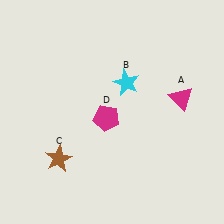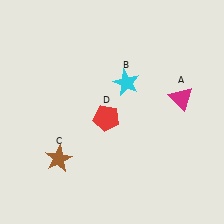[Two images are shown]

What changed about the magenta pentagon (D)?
In Image 1, D is magenta. In Image 2, it changed to red.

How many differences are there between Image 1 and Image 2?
There is 1 difference between the two images.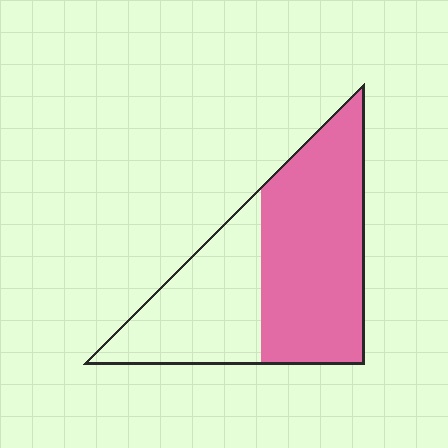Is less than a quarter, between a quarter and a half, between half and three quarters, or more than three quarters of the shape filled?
Between half and three quarters.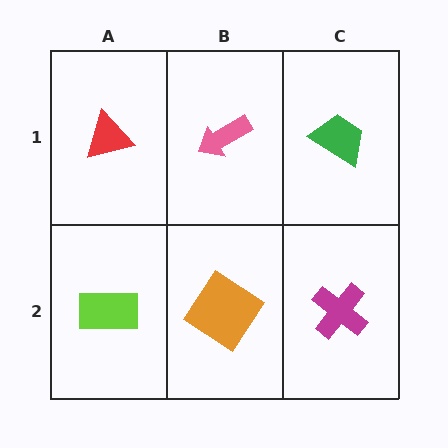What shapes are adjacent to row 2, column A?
A red triangle (row 1, column A), an orange diamond (row 2, column B).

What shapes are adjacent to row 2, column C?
A green trapezoid (row 1, column C), an orange diamond (row 2, column B).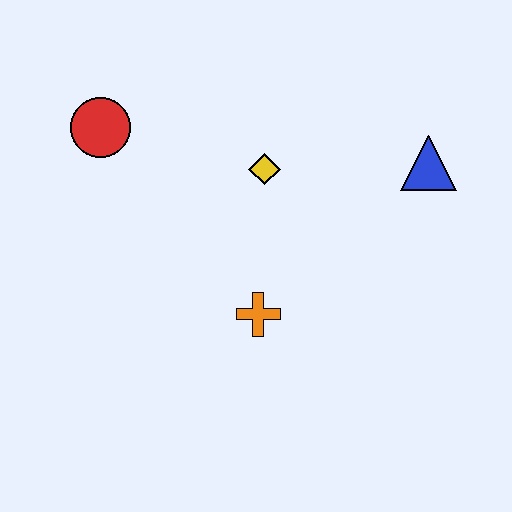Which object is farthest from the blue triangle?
The red circle is farthest from the blue triangle.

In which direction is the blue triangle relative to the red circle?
The blue triangle is to the right of the red circle.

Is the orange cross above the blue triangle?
No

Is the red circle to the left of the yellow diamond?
Yes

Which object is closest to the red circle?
The yellow diamond is closest to the red circle.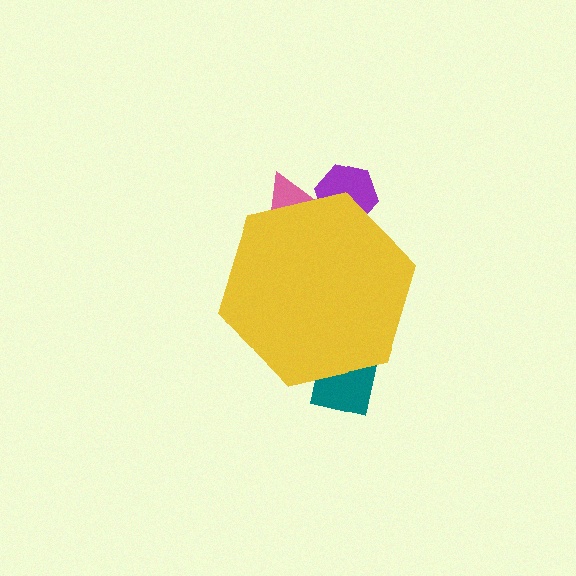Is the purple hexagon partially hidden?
Yes, the purple hexagon is partially hidden behind the yellow hexagon.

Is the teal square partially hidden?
Yes, the teal square is partially hidden behind the yellow hexagon.